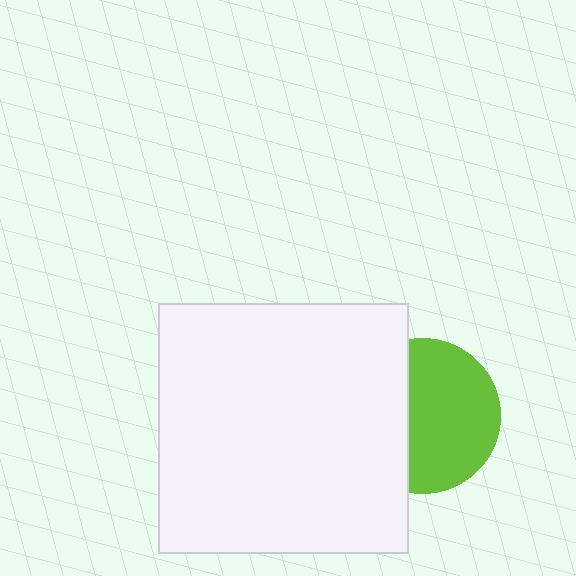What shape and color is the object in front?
The object in front is a white square.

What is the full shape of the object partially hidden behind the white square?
The partially hidden object is a lime circle.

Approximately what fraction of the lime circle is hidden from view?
Roughly 39% of the lime circle is hidden behind the white square.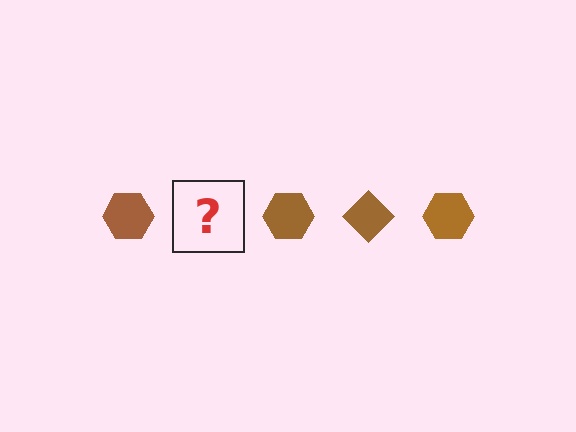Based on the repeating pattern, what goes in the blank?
The blank should be a brown diamond.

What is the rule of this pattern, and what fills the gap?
The rule is that the pattern cycles through hexagon, diamond shapes in brown. The gap should be filled with a brown diamond.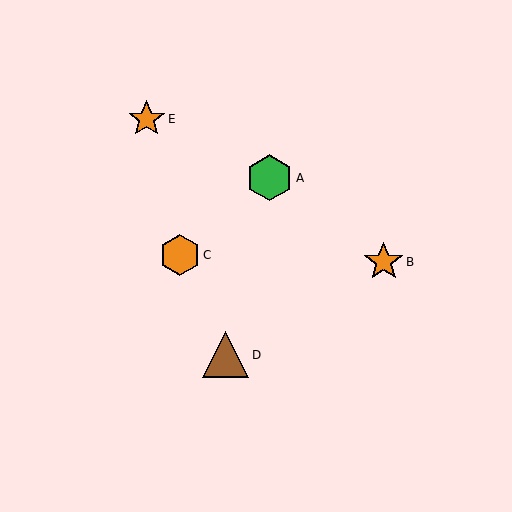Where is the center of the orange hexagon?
The center of the orange hexagon is at (180, 255).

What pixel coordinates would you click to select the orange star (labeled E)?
Click at (147, 119) to select the orange star E.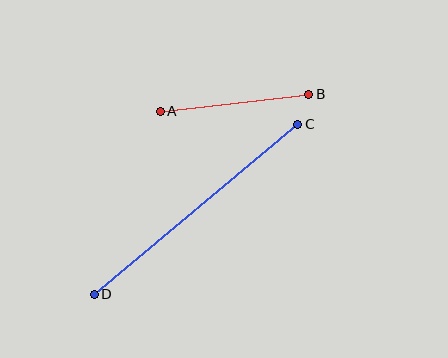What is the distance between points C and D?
The distance is approximately 265 pixels.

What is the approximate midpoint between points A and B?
The midpoint is at approximately (235, 103) pixels.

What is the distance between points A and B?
The distance is approximately 149 pixels.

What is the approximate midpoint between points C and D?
The midpoint is at approximately (196, 209) pixels.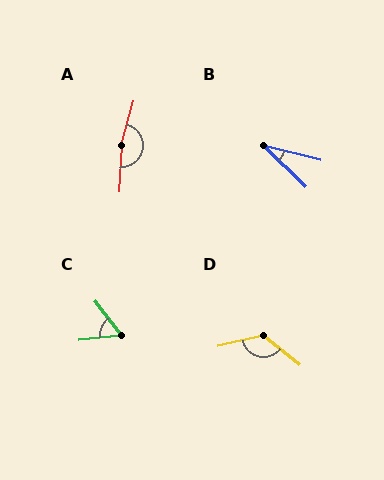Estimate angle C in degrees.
Approximately 58 degrees.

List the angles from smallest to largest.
B (31°), C (58°), D (128°), A (167°).